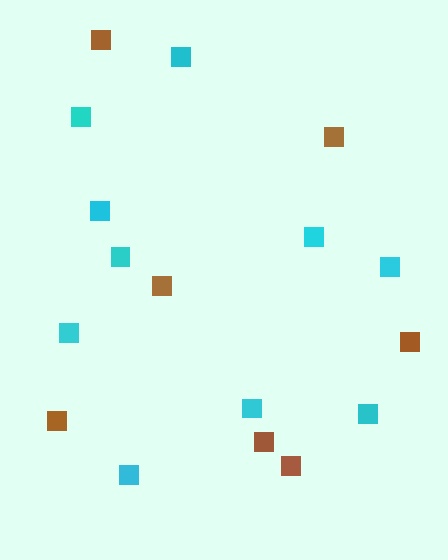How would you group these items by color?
There are 2 groups: one group of cyan squares (10) and one group of brown squares (7).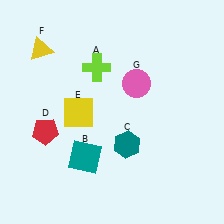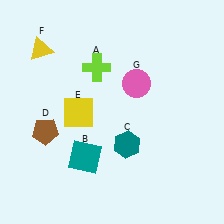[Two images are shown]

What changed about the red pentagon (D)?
In Image 1, D is red. In Image 2, it changed to brown.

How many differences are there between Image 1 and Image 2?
There is 1 difference between the two images.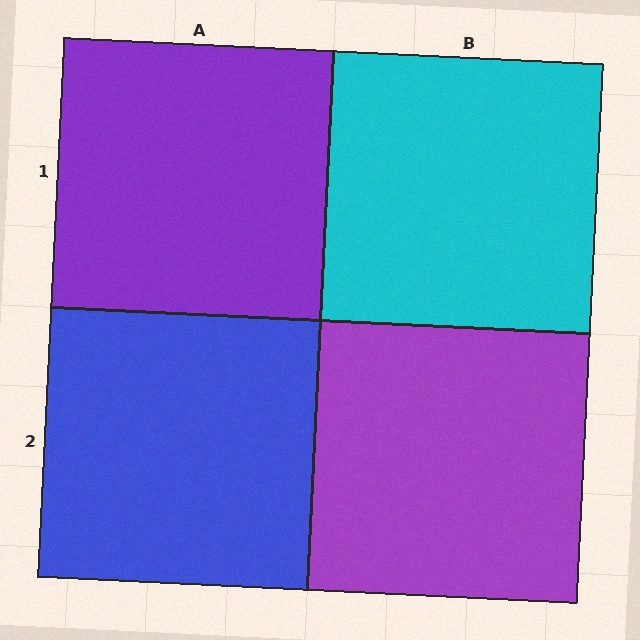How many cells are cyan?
1 cell is cyan.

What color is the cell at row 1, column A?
Purple.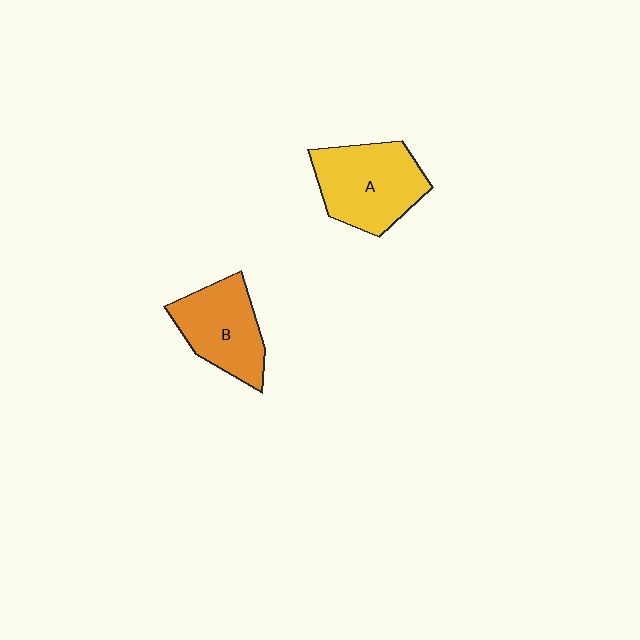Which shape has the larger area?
Shape A (yellow).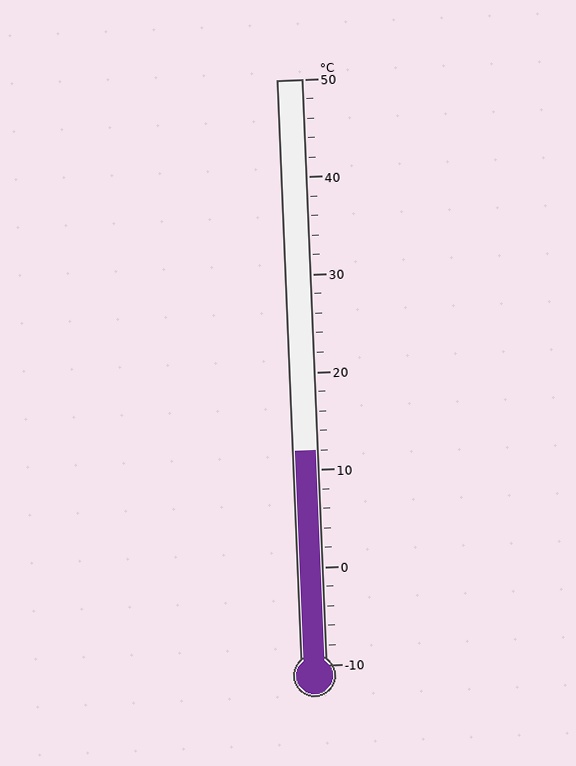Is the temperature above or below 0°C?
The temperature is above 0°C.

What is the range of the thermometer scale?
The thermometer scale ranges from -10°C to 50°C.